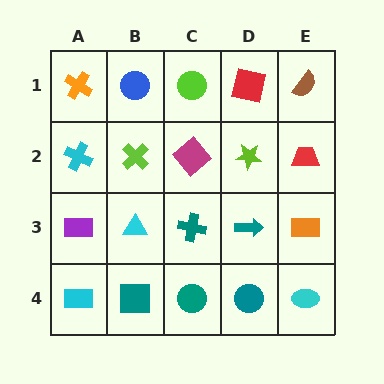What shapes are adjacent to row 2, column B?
A blue circle (row 1, column B), a cyan triangle (row 3, column B), a cyan cross (row 2, column A), a magenta diamond (row 2, column C).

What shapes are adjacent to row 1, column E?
A red trapezoid (row 2, column E), a red square (row 1, column D).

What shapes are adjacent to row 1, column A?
A cyan cross (row 2, column A), a blue circle (row 1, column B).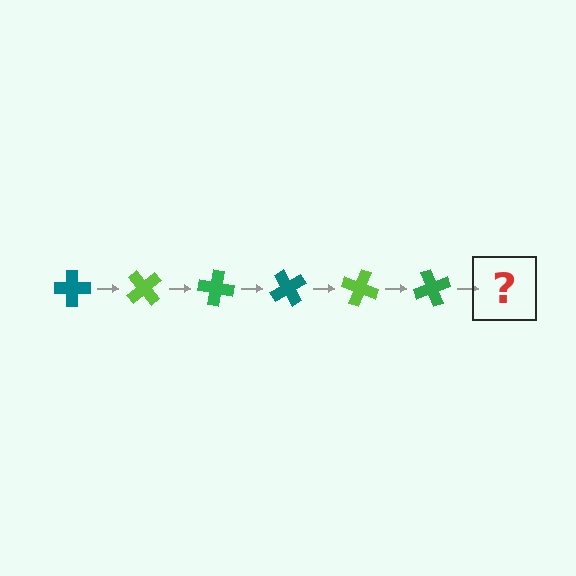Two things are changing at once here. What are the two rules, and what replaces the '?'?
The two rules are that it rotates 50 degrees each step and the color cycles through teal, lime, and green. The '?' should be a teal cross, rotated 300 degrees from the start.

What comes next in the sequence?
The next element should be a teal cross, rotated 300 degrees from the start.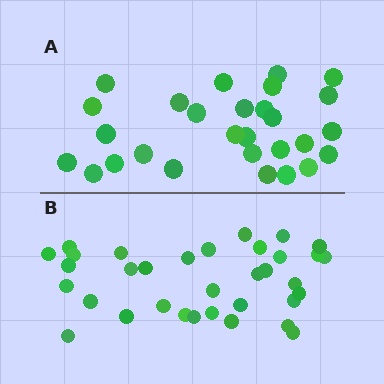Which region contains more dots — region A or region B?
Region B (the bottom region) has more dots.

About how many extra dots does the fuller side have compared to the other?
Region B has about 6 more dots than region A.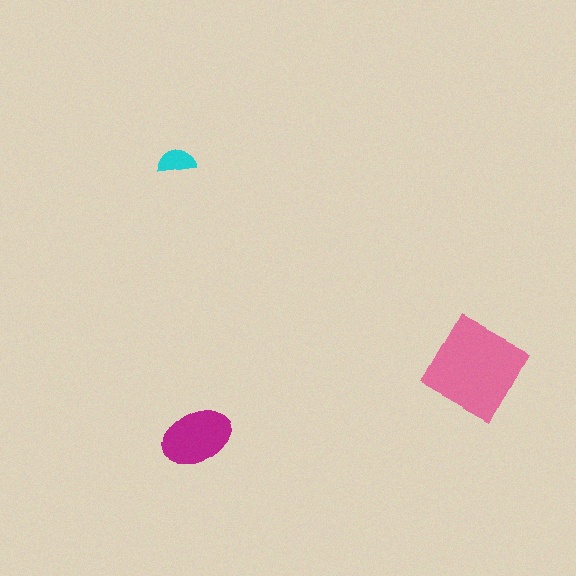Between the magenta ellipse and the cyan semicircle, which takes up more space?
The magenta ellipse.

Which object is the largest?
The pink diamond.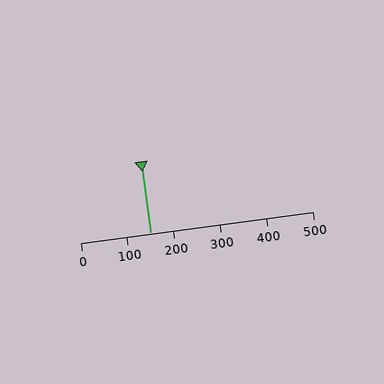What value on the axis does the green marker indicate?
The marker indicates approximately 150.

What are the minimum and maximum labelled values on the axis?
The axis runs from 0 to 500.